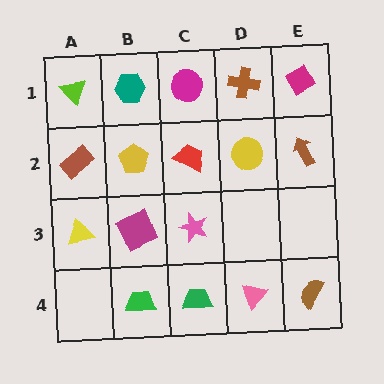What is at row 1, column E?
A magenta diamond.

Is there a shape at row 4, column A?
No, that cell is empty.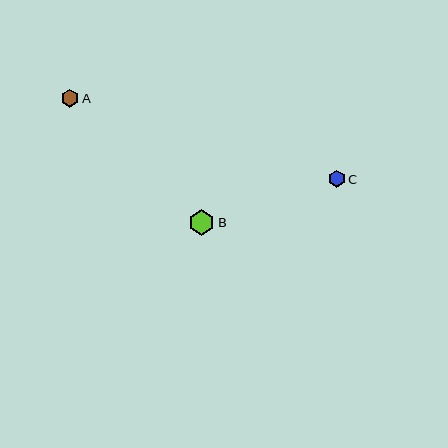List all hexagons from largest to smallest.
From largest to smallest: B, A, C.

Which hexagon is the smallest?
Hexagon C is the smallest with a size of approximately 17 pixels.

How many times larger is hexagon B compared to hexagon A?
Hexagon B is approximately 1.4 times the size of hexagon A.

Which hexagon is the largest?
Hexagon B is the largest with a size of approximately 26 pixels.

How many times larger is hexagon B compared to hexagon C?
Hexagon B is approximately 1.5 times the size of hexagon C.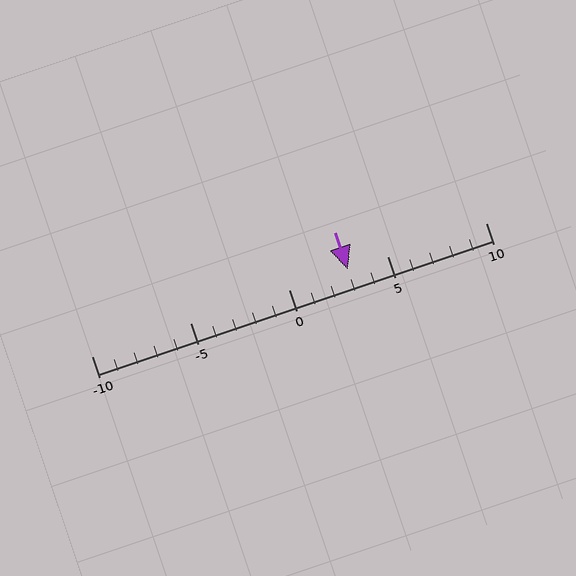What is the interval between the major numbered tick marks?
The major tick marks are spaced 5 units apart.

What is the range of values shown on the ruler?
The ruler shows values from -10 to 10.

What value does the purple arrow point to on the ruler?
The purple arrow points to approximately 3.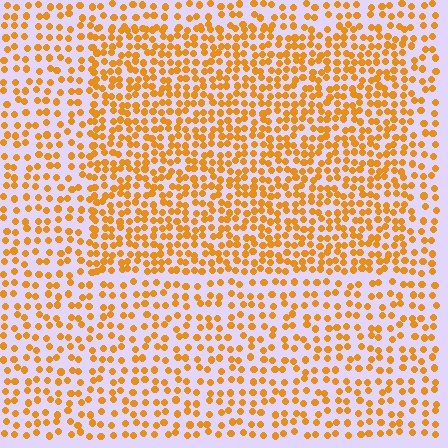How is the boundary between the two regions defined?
The boundary is defined by a change in element density (approximately 1.7x ratio). All elements are the same color, size, and shape.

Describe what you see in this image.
The image contains small orange elements arranged at two different densities. A rectangle-shaped region is visible where the elements are more densely packed than the surrounding area.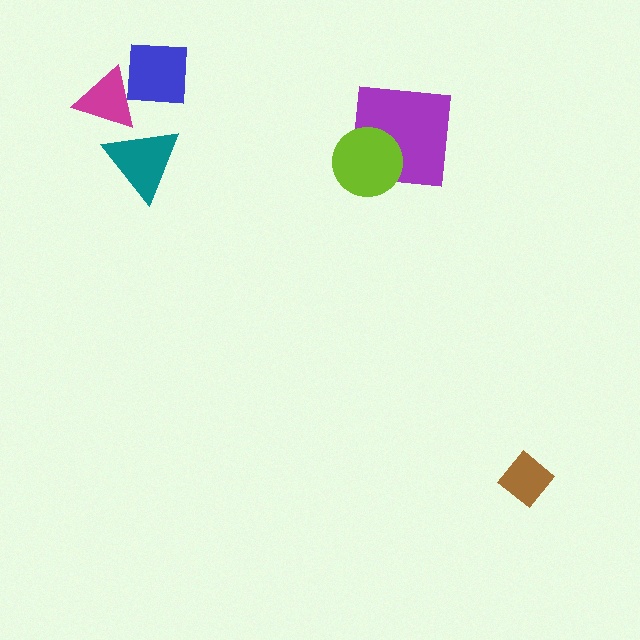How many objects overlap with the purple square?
1 object overlaps with the purple square.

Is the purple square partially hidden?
Yes, it is partially covered by another shape.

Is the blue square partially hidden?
No, no other shape covers it.